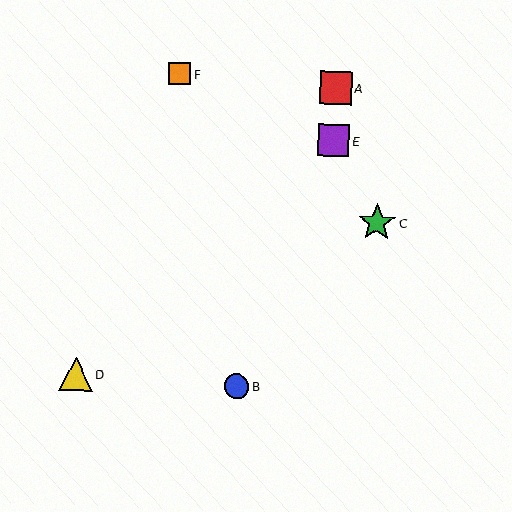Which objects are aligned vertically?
Objects A, E are aligned vertically.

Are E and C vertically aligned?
No, E is at x≈334 and C is at x≈377.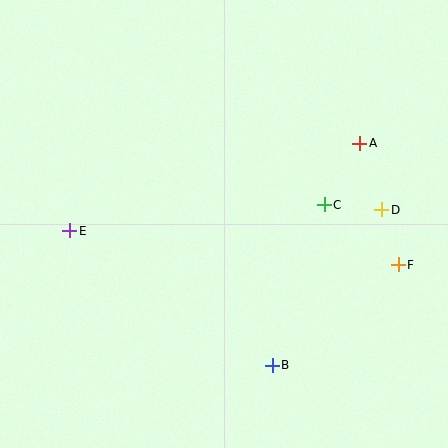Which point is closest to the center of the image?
Point C at (324, 205) is closest to the center.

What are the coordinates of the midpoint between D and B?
The midpoint between D and B is at (327, 287).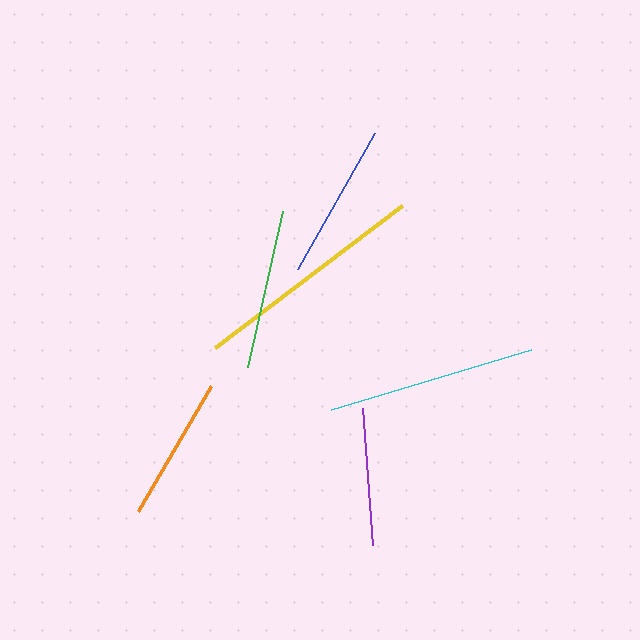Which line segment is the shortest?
The purple line is the shortest at approximately 137 pixels.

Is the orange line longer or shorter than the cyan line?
The cyan line is longer than the orange line.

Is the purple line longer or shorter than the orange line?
The orange line is longer than the purple line.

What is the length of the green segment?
The green segment is approximately 160 pixels long.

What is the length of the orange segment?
The orange segment is approximately 145 pixels long.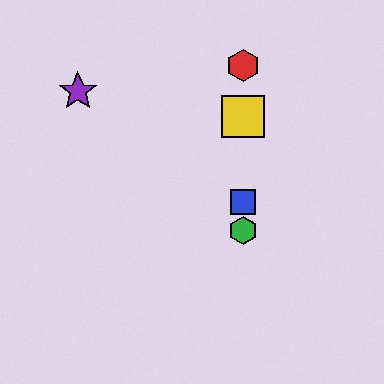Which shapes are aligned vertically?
The red hexagon, the blue square, the green hexagon, the yellow square are aligned vertically.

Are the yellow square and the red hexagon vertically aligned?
Yes, both are at x≈243.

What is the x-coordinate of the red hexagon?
The red hexagon is at x≈243.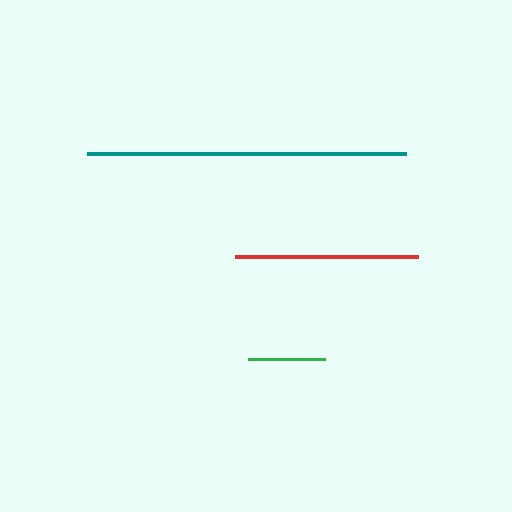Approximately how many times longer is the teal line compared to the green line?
The teal line is approximately 4.1 times the length of the green line.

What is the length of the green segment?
The green segment is approximately 77 pixels long.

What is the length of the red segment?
The red segment is approximately 183 pixels long.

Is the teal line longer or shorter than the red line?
The teal line is longer than the red line.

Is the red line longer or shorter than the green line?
The red line is longer than the green line.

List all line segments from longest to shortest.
From longest to shortest: teal, red, green.